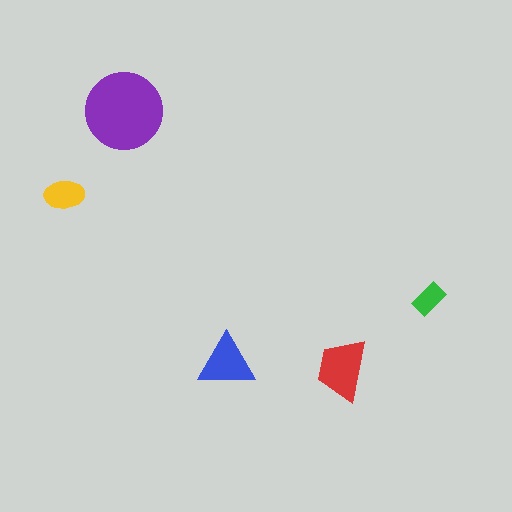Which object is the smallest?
The green rectangle.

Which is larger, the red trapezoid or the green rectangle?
The red trapezoid.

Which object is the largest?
The purple circle.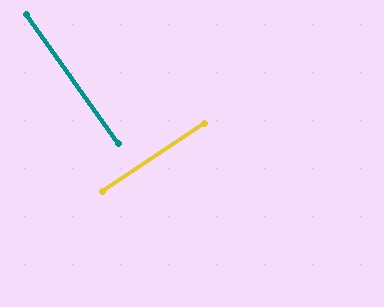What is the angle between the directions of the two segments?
Approximately 88 degrees.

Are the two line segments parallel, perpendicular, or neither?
Perpendicular — they meet at approximately 88°.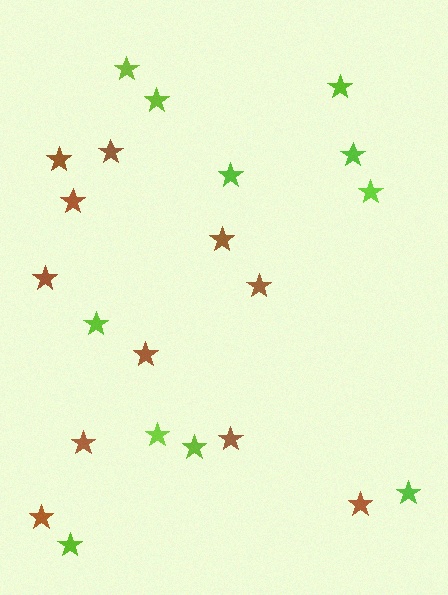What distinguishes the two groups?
There are 2 groups: one group of brown stars (11) and one group of lime stars (11).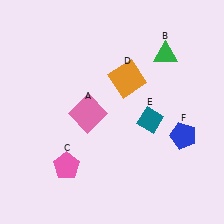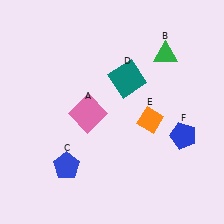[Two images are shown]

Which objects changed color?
C changed from pink to blue. D changed from orange to teal. E changed from teal to orange.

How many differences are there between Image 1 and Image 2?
There are 3 differences between the two images.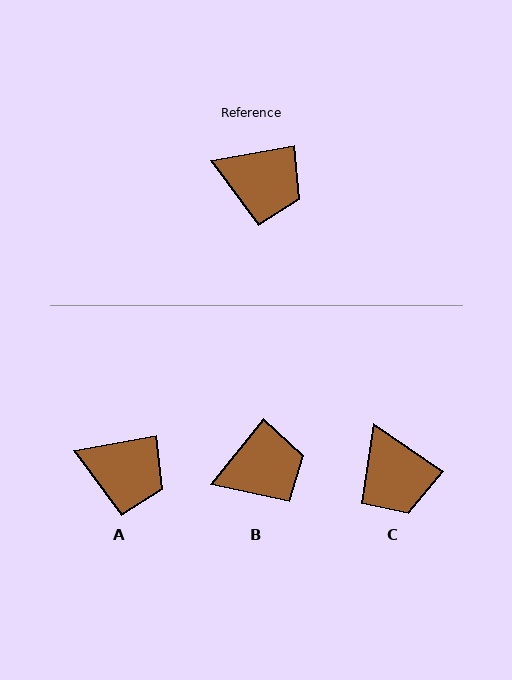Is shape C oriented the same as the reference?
No, it is off by about 45 degrees.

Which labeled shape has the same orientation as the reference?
A.